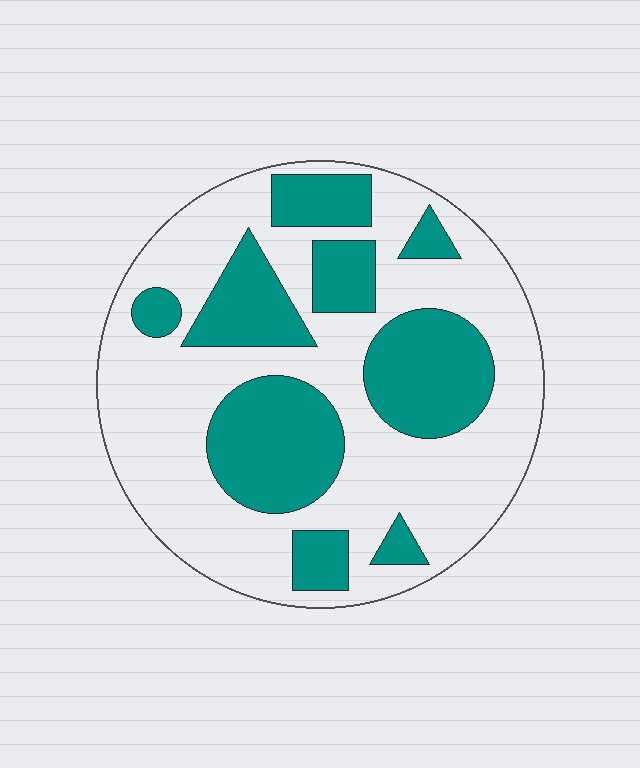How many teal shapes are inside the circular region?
9.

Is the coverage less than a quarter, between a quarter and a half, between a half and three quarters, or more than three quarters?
Between a quarter and a half.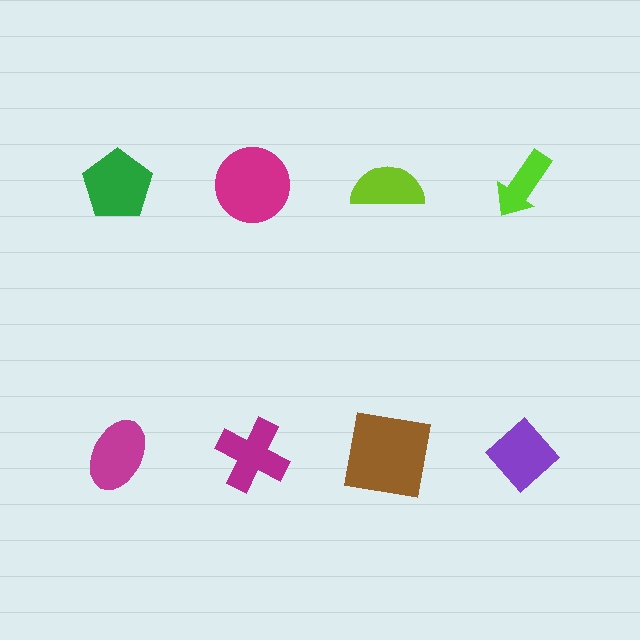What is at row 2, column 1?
A magenta ellipse.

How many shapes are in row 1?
4 shapes.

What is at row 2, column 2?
A magenta cross.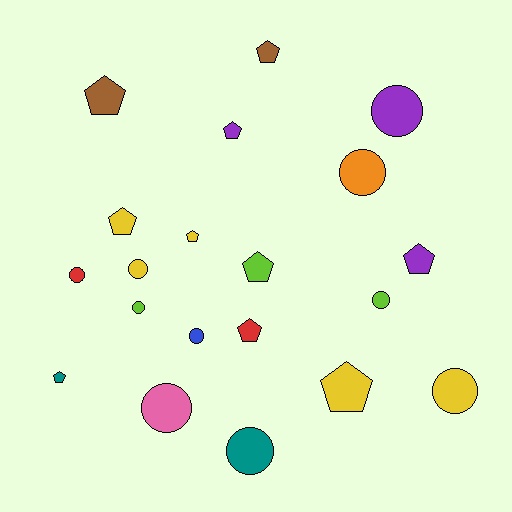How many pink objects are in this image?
There is 1 pink object.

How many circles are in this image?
There are 10 circles.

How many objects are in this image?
There are 20 objects.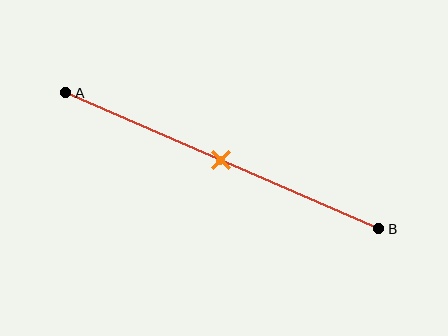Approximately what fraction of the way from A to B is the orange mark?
The orange mark is approximately 50% of the way from A to B.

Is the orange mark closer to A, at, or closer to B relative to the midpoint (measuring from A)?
The orange mark is approximately at the midpoint of segment AB.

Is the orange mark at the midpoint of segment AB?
Yes, the mark is approximately at the midpoint.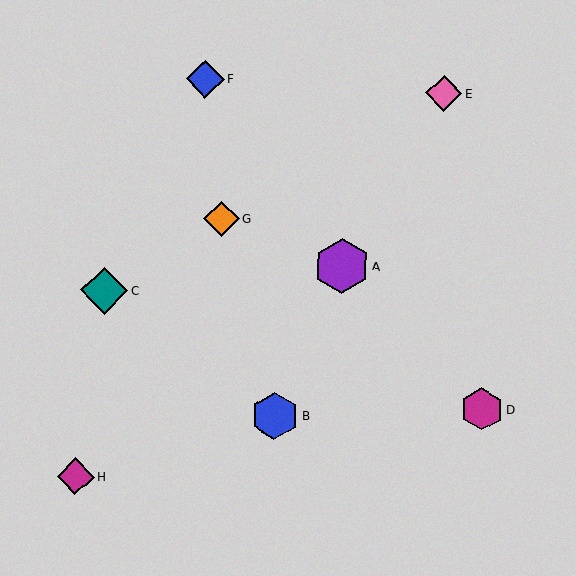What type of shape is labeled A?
Shape A is a purple hexagon.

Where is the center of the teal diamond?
The center of the teal diamond is at (104, 291).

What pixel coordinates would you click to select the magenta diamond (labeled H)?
Click at (76, 476) to select the magenta diamond H.